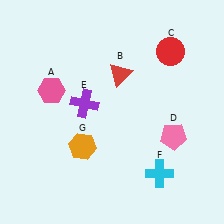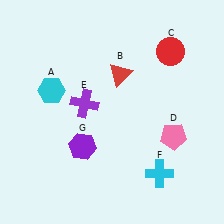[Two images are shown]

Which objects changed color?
A changed from pink to cyan. G changed from orange to purple.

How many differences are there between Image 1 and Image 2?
There are 2 differences between the two images.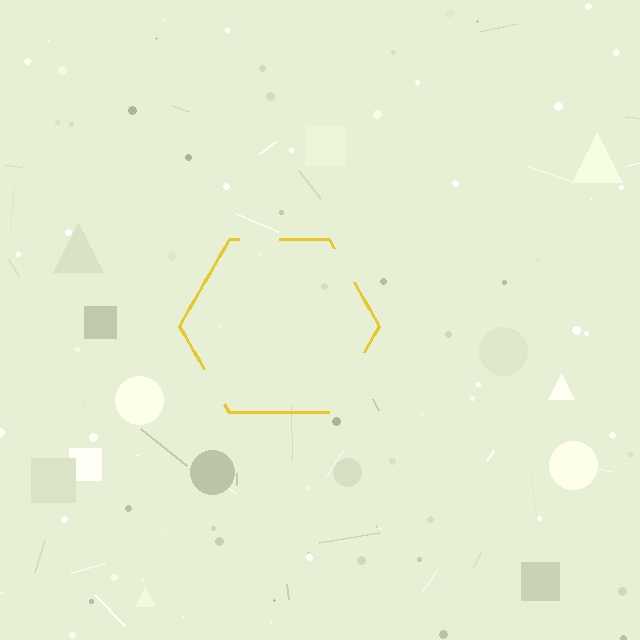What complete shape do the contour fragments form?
The contour fragments form a hexagon.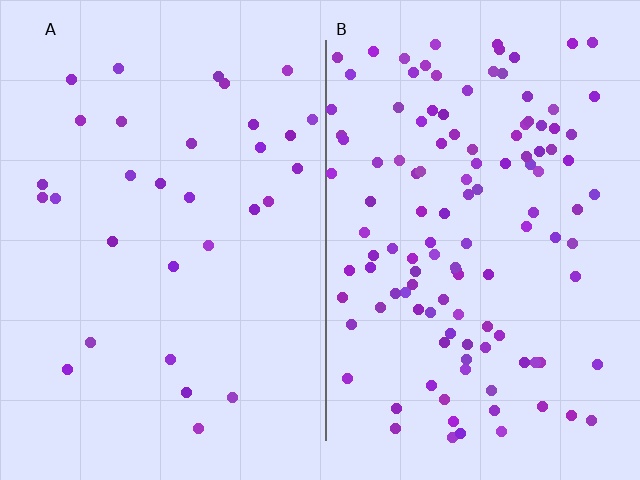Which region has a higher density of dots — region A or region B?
B (the right).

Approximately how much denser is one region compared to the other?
Approximately 3.9× — region B over region A.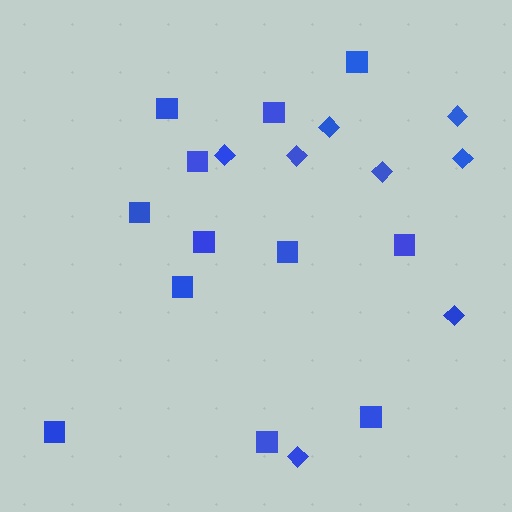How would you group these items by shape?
There are 2 groups: one group of squares (12) and one group of diamonds (8).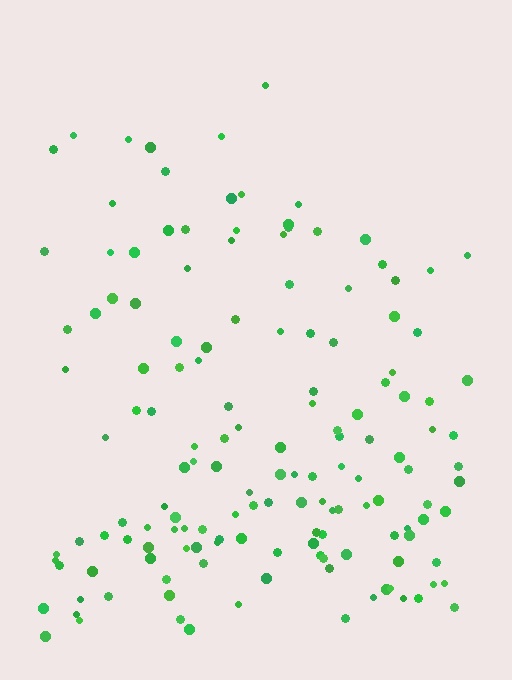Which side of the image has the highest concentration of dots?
The bottom.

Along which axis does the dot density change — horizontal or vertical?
Vertical.